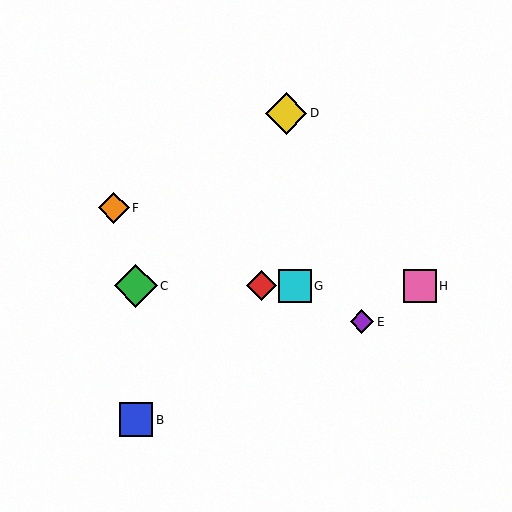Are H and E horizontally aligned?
No, H is at y≈286 and E is at y≈322.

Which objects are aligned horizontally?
Objects A, C, G, H are aligned horizontally.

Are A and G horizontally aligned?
Yes, both are at y≈286.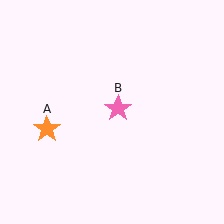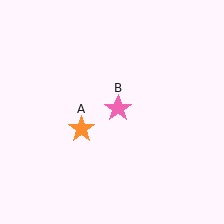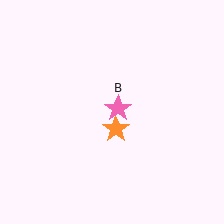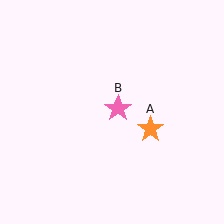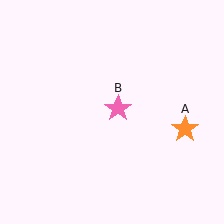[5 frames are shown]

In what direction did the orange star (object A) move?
The orange star (object A) moved right.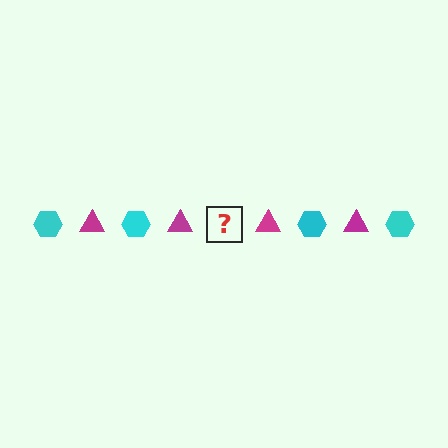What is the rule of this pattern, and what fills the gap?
The rule is that the pattern alternates between cyan hexagon and magenta triangle. The gap should be filled with a cyan hexagon.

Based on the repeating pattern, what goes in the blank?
The blank should be a cyan hexagon.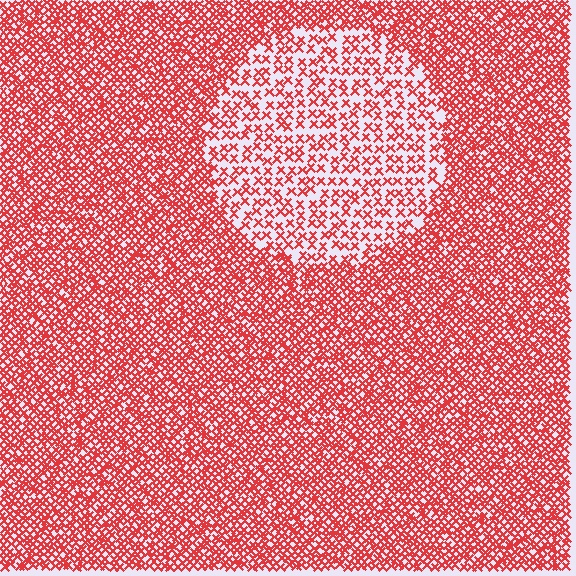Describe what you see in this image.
The image contains small red elements arranged at two different densities. A circle-shaped region is visible where the elements are less densely packed than the surrounding area.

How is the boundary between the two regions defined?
The boundary is defined by a change in element density (approximately 2.2x ratio). All elements are the same color, size, and shape.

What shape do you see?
I see a circle.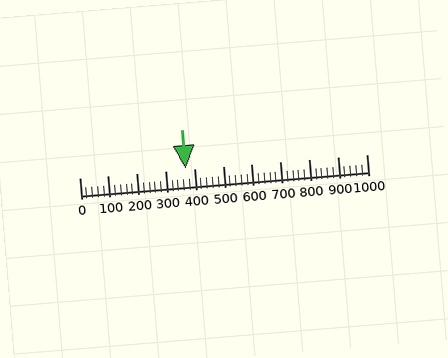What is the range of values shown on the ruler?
The ruler shows values from 0 to 1000.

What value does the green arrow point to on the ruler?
The green arrow points to approximately 371.